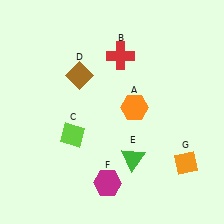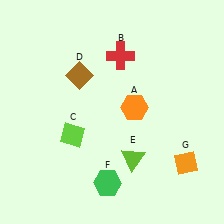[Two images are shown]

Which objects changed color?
E changed from green to lime. F changed from magenta to green.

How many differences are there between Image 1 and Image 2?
There are 2 differences between the two images.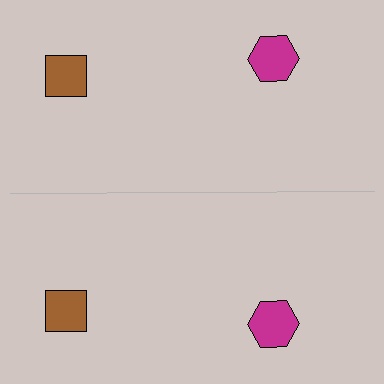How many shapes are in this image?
There are 4 shapes in this image.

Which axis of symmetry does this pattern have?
The pattern has a horizontal axis of symmetry running through the center of the image.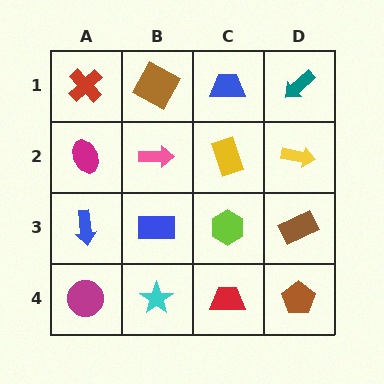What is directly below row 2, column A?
A blue arrow.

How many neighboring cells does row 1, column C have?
3.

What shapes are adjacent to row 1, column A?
A magenta ellipse (row 2, column A), a brown square (row 1, column B).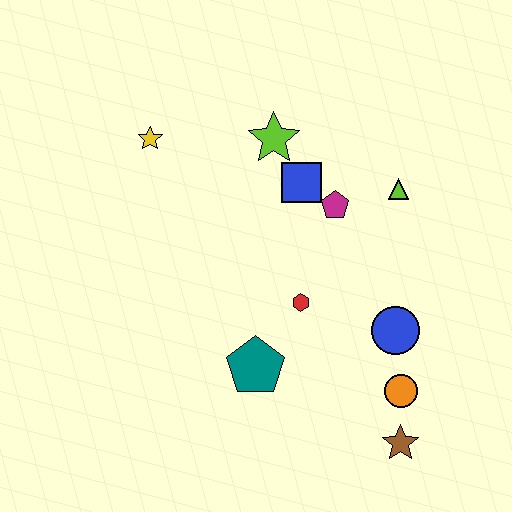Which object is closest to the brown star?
The orange circle is closest to the brown star.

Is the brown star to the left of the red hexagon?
No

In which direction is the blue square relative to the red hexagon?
The blue square is above the red hexagon.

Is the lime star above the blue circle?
Yes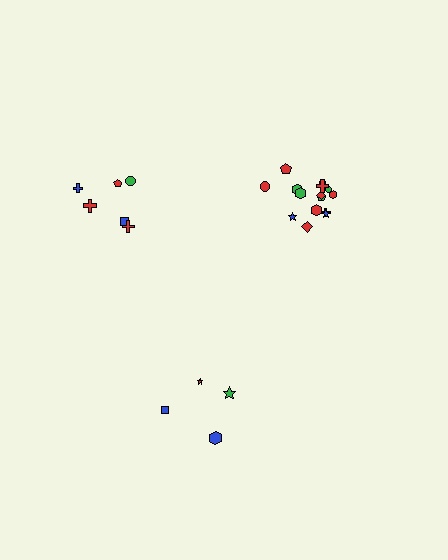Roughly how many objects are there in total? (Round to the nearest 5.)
Roughly 25 objects in total.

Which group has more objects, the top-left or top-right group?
The top-right group.